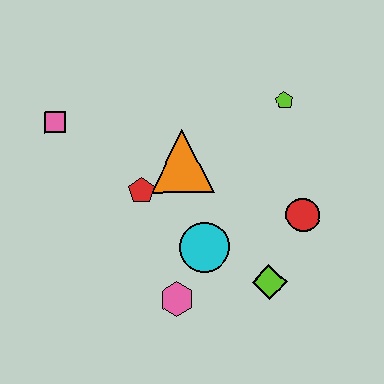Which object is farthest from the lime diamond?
The pink square is farthest from the lime diamond.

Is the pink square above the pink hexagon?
Yes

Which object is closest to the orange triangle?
The red pentagon is closest to the orange triangle.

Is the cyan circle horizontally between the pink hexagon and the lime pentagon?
Yes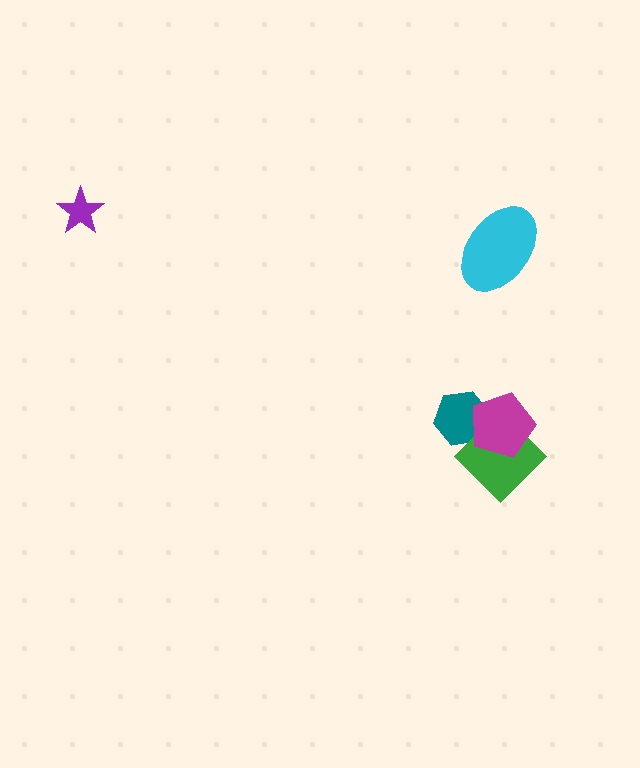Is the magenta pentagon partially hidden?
No, no other shape covers it.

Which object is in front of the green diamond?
The magenta pentagon is in front of the green diamond.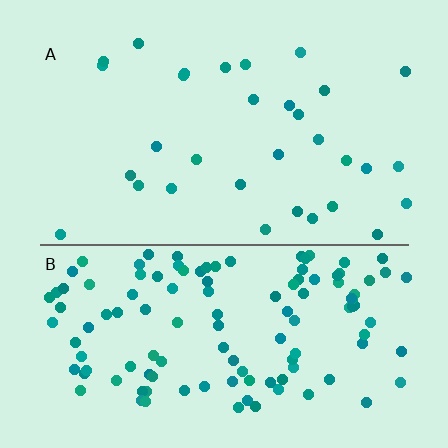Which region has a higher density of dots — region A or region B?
B (the bottom).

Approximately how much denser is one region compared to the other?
Approximately 3.9× — region B over region A.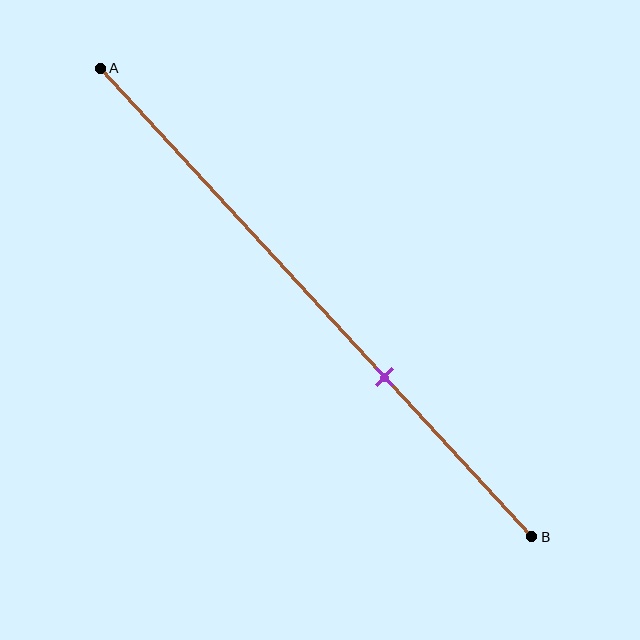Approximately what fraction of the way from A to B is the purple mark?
The purple mark is approximately 65% of the way from A to B.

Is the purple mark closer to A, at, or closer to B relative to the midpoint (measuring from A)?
The purple mark is closer to point B than the midpoint of segment AB.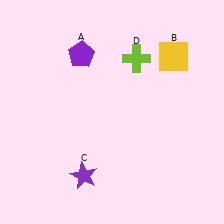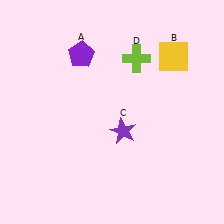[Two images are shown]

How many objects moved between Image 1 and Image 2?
1 object moved between the two images.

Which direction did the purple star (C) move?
The purple star (C) moved up.